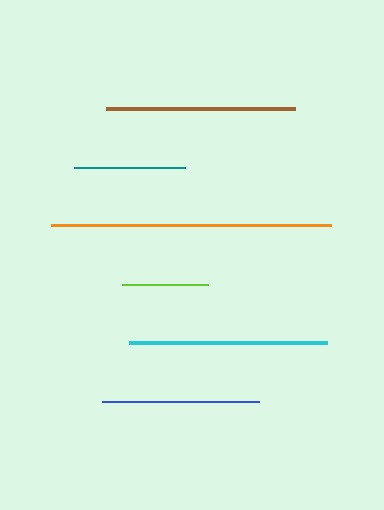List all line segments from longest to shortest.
From longest to shortest: orange, cyan, brown, blue, teal, lime.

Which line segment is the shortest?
The lime line is the shortest at approximately 86 pixels.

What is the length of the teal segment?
The teal segment is approximately 112 pixels long.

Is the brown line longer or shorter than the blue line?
The brown line is longer than the blue line.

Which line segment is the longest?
The orange line is the longest at approximately 280 pixels.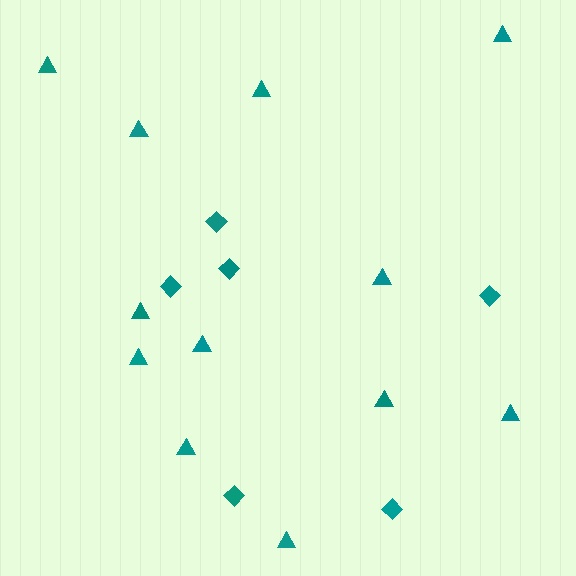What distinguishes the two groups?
There are 2 groups: one group of diamonds (6) and one group of triangles (12).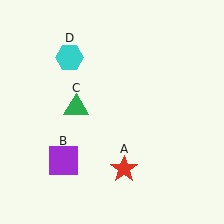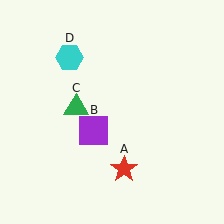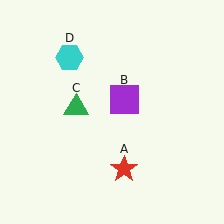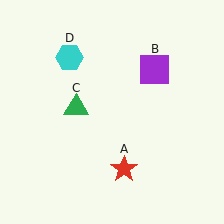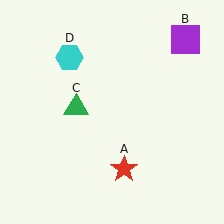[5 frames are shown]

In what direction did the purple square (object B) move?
The purple square (object B) moved up and to the right.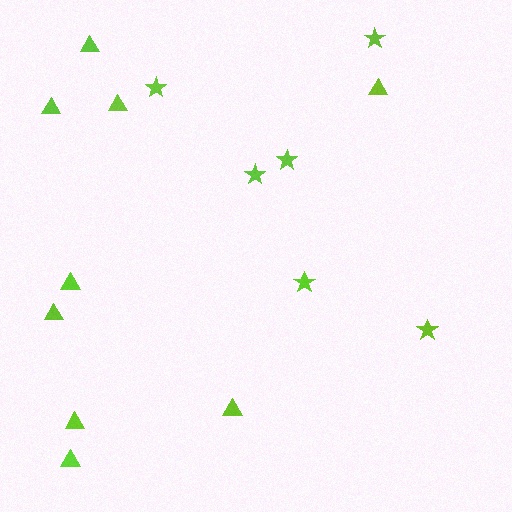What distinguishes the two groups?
There are 2 groups: one group of stars (6) and one group of triangles (9).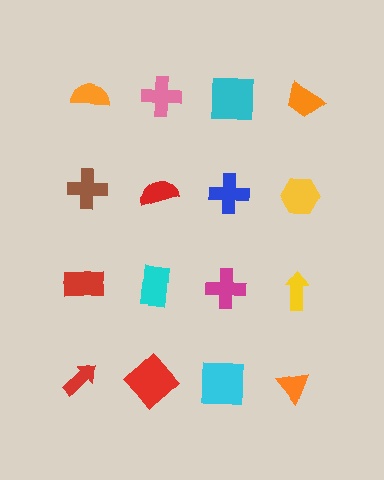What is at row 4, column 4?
An orange triangle.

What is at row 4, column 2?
A red diamond.